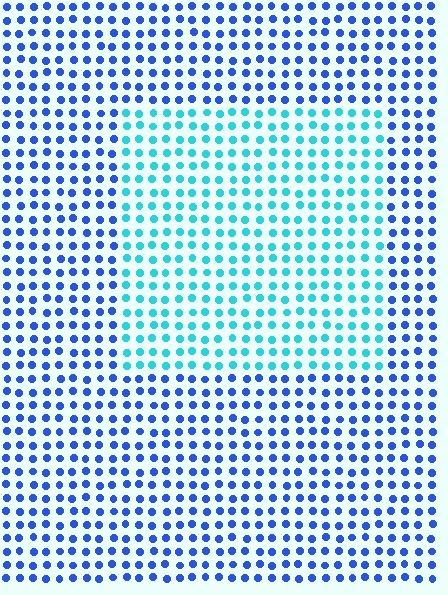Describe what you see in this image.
The image is filled with small blue elements in a uniform arrangement. A rectangle-shaped region is visible where the elements are tinted to a slightly different hue, forming a subtle color boundary.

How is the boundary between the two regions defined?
The boundary is defined purely by a slight shift in hue (about 43 degrees). Spacing, size, and orientation are identical on both sides.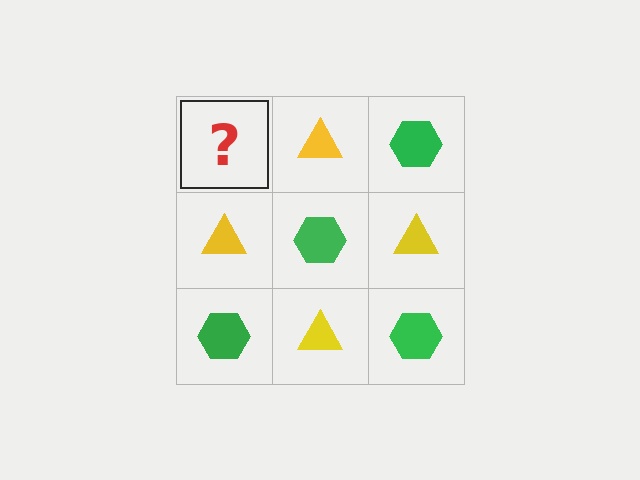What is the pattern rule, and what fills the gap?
The rule is that it alternates green hexagon and yellow triangle in a checkerboard pattern. The gap should be filled with a green hexagon.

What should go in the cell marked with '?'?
The missing cell should contain a green hexagon.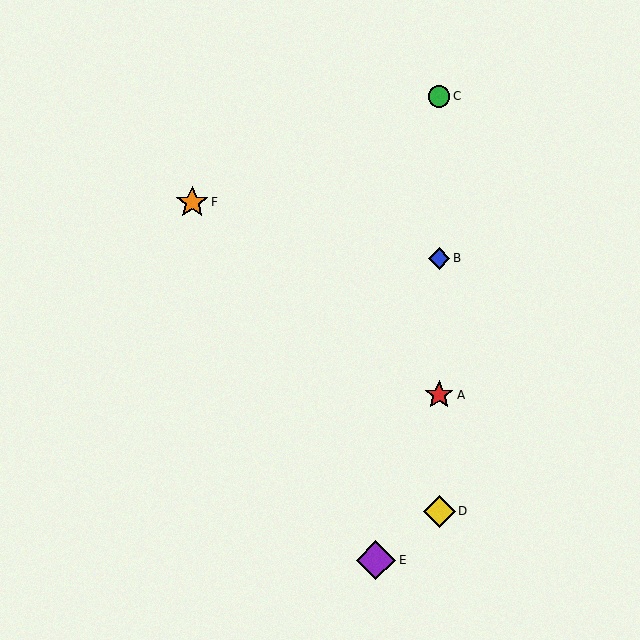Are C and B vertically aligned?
Yes, both are at x≈439.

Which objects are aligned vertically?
Objects A, B, C, D are aligned vertically.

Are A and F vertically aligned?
No, A is at x≈439 and F is at x≈192.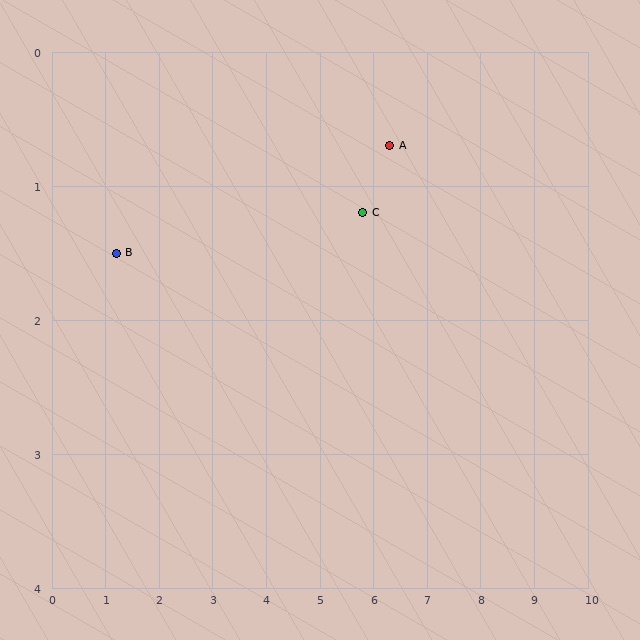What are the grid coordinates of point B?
Point B is at approximately (1.2, 1.5).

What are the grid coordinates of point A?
Point A is at approximately (6.3, 0.7).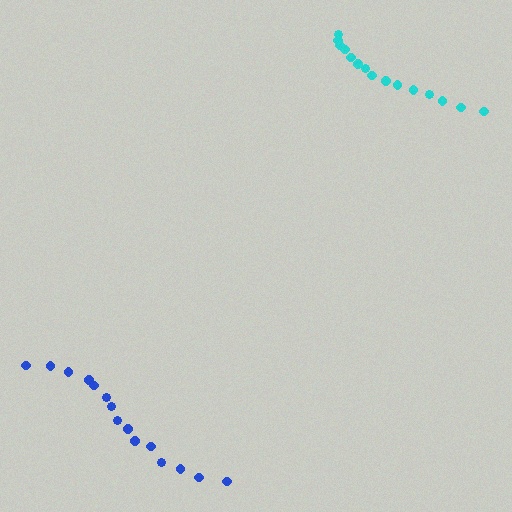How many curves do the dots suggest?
There are 2 distinct paths.